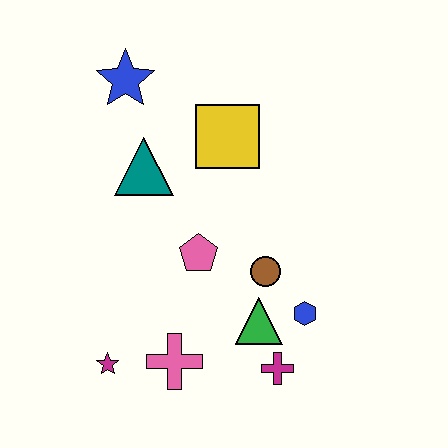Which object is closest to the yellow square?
The teal triangle is closest to the yellow square.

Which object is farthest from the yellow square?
The magenta star is farthest from the yellow square.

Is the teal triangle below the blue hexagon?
No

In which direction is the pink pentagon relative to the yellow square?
The pink pentagon is below the yellow square.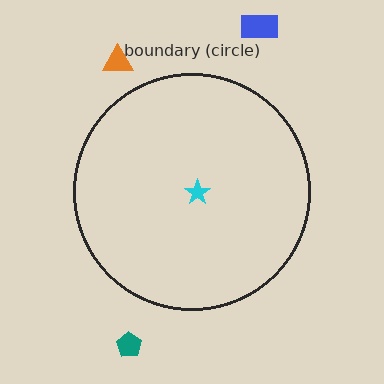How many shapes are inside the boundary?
1 inside, 3 outside.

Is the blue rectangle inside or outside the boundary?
Outside.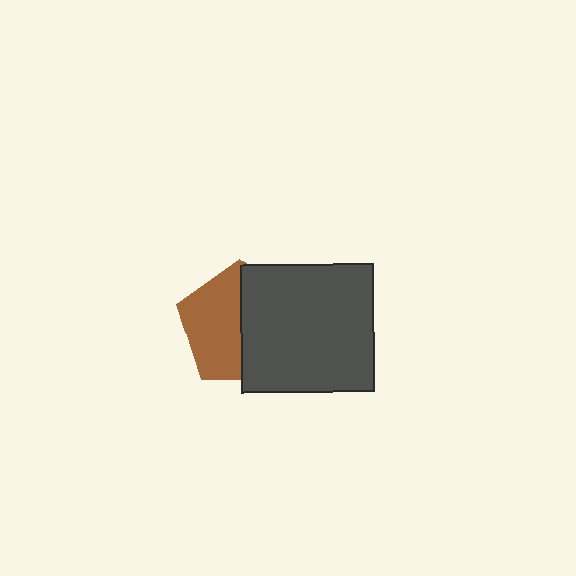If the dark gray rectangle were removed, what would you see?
You would see the complete brown pentagon.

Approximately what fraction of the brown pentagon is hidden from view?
Roughly 50% of the brown pentagon is hidden behind the dark gray rectangle.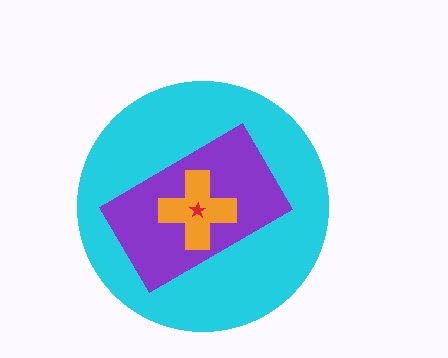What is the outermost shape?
The cyan circle.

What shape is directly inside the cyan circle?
The purple rectangle.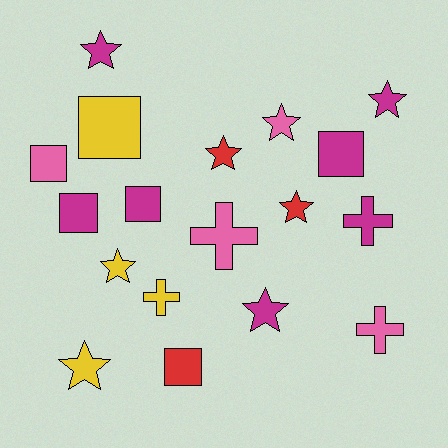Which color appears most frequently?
Magenta, with 7 objects.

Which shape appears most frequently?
Star, with 8 objects.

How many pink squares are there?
There is 1 pink square.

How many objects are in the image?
There are 18 objects.